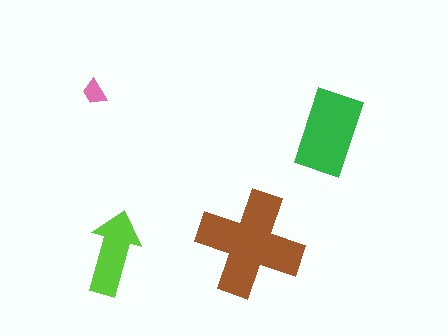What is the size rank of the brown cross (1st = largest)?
1st.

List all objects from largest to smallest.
The brown cross, the green rectangle, the lime arrow, the pink trapezoid.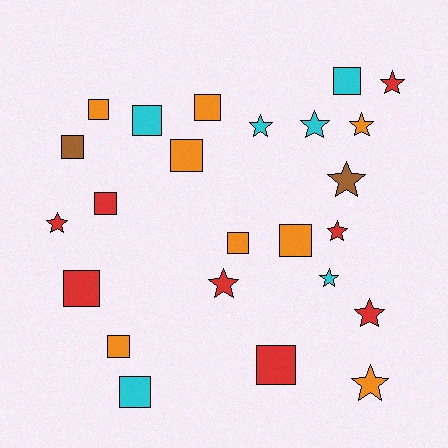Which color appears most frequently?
Red, with 8 objects.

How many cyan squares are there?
There are 3 cyan squares.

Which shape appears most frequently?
Square, with 13 objects.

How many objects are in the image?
There are 24 objects.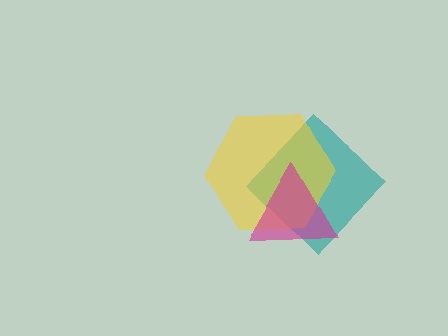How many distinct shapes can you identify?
There are 3 distinct shapes: a teal diamond, a yellow hexagon, a magenta triangle.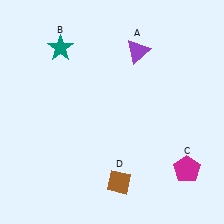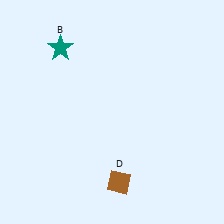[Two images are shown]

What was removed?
The magenta pentagon (C), the purple triangle (A) were removed in Image 2.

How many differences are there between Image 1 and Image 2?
There are 2 differences between the two images.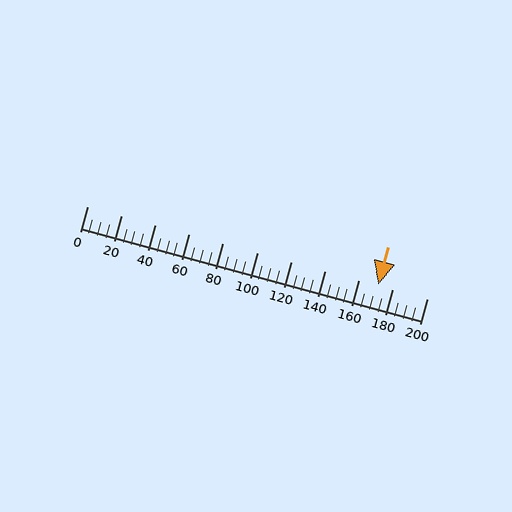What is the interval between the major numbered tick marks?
The major tick marks are spaced 20 units apart.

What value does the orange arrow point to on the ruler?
The orange arrow points to approximately 172.